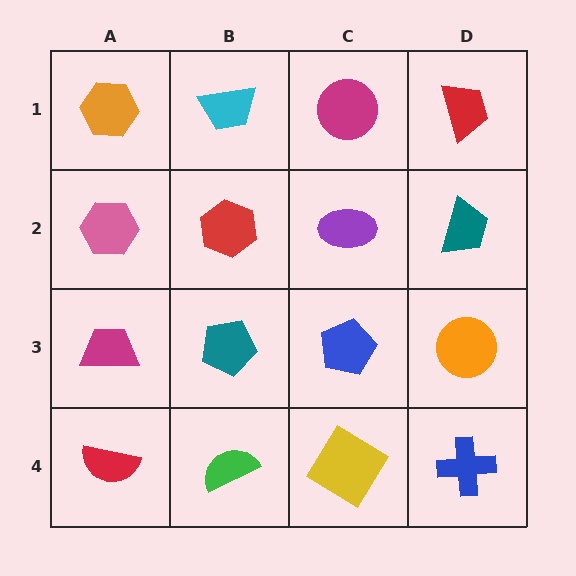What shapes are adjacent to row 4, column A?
A magenta trapezoid (row 3, column A), a green semicircle (row 4, column B).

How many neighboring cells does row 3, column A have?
3.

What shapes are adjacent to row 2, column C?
A magenta circle (row 1, column C), a blue pentagon (row 3, column C), a red hexagon (row 2, column B), a teal trapezoid (row 2, column D).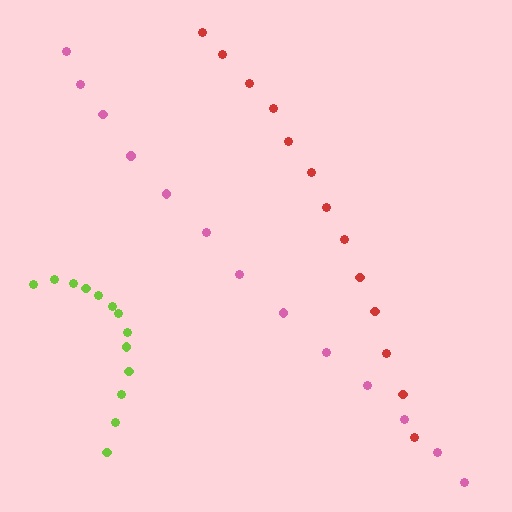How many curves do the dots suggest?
There are 3 distinct paths.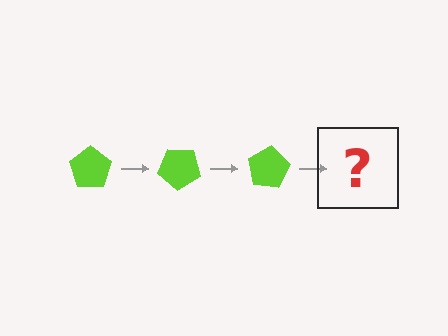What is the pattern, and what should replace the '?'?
The pattern is that the pentagon rotates 40 degrees each step. The '?' should be a lime pentagon rotated 120 degrees.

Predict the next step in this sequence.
The next step is a lime pentagon rotated 120 degrees.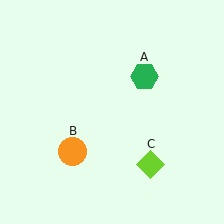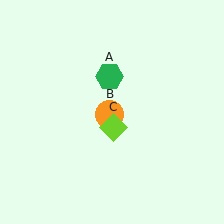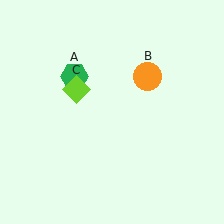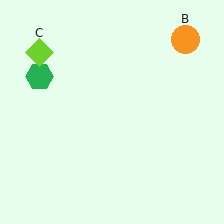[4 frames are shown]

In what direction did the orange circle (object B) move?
The orange circle (object B) moved up and to the right.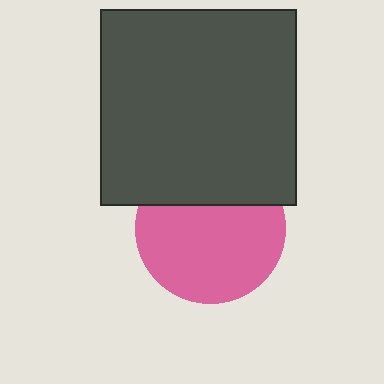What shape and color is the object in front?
The object in front is a dark gray square.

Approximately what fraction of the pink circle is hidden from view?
Roughly 31% of the pink circle is hidden behind the dark gray square.